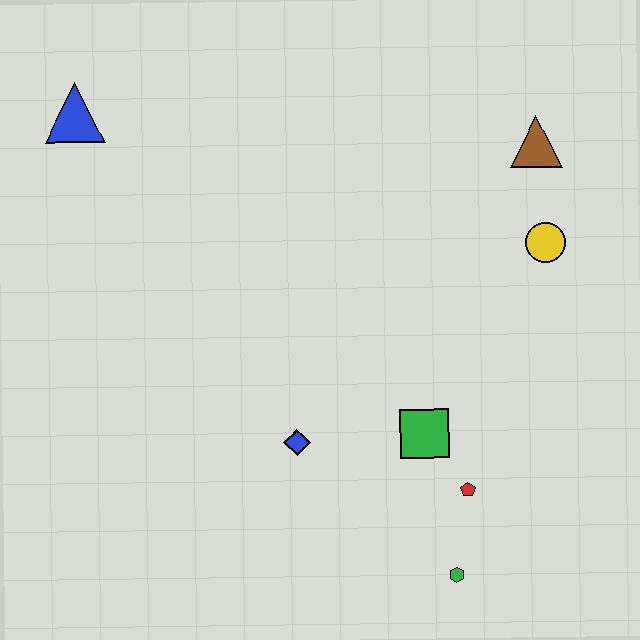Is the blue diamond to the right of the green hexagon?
No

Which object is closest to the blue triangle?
The blue diamond is closest to the blue triangle.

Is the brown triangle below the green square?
No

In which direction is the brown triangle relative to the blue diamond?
The brown triangle is above the blue diamond.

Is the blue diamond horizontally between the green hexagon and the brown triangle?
No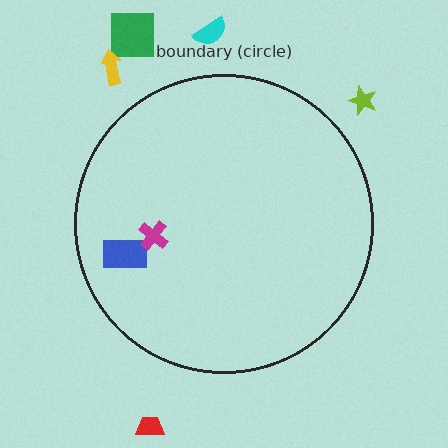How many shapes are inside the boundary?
2 inside, 5 outside.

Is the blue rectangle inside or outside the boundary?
Inside.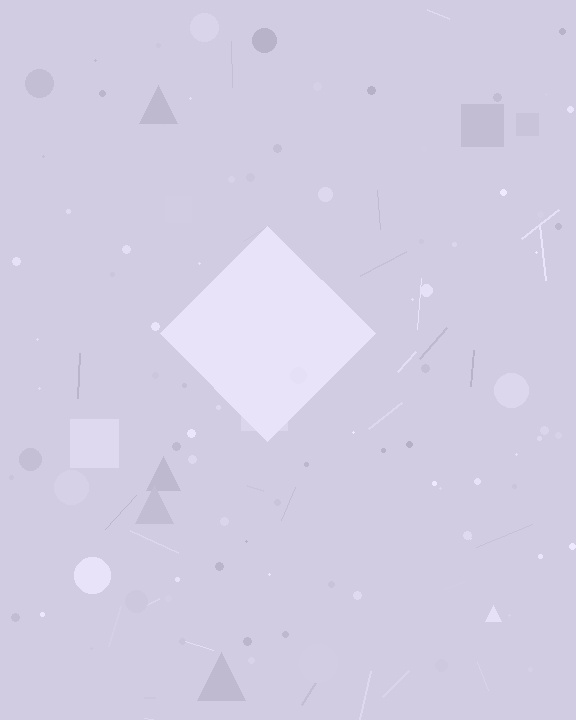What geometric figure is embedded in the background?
A diamond is embedded in the background.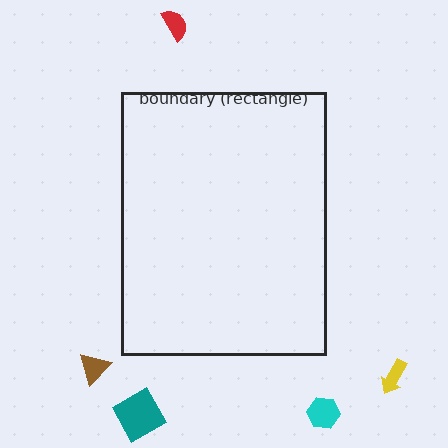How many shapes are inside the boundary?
0 inside, 5 outside.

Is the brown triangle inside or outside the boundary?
Outside.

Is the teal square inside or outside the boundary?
Outside.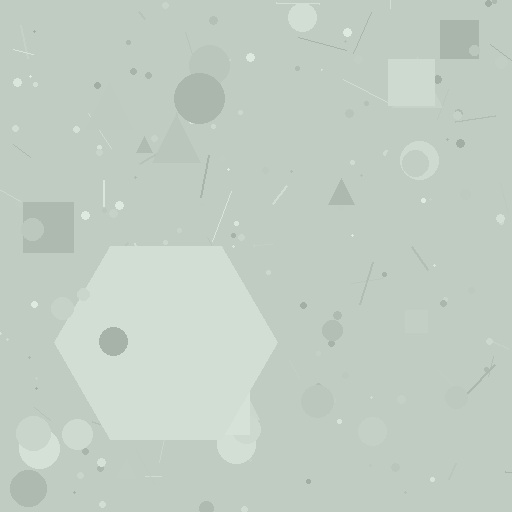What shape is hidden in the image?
A hexagon is hidden in the image.